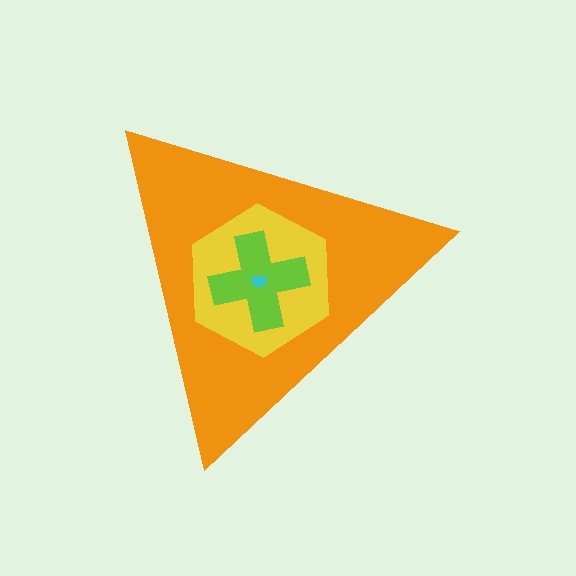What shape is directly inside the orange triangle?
The yellow hexagon.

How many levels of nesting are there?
4.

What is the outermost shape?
The orange triangle.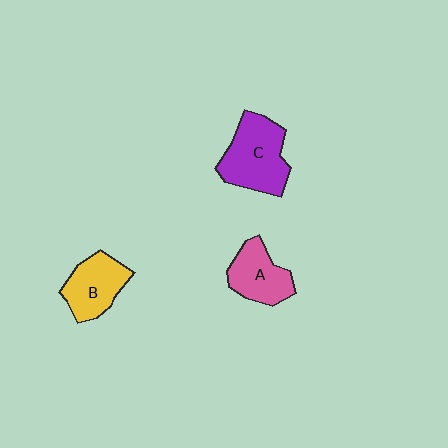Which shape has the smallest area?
Shape A (pink).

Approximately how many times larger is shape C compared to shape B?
Approximately 1.3 times.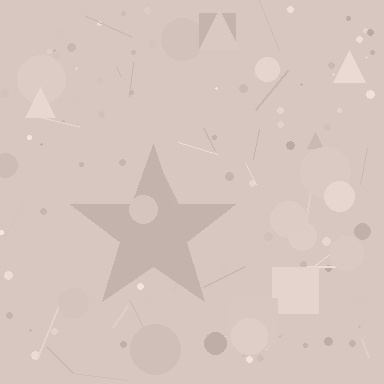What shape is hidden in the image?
A star is hidden in the image.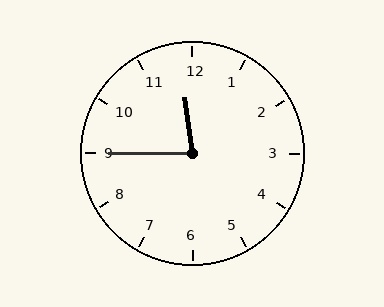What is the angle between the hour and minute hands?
Approximately 82 degrees.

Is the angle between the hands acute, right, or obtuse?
It is acute.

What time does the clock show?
11:45.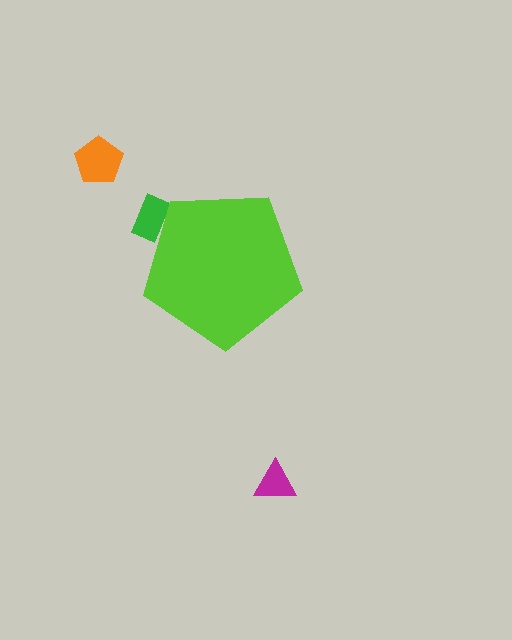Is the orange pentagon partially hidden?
No, the orange pentagon is fully visible.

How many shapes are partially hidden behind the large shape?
1 shape is partially hidden.